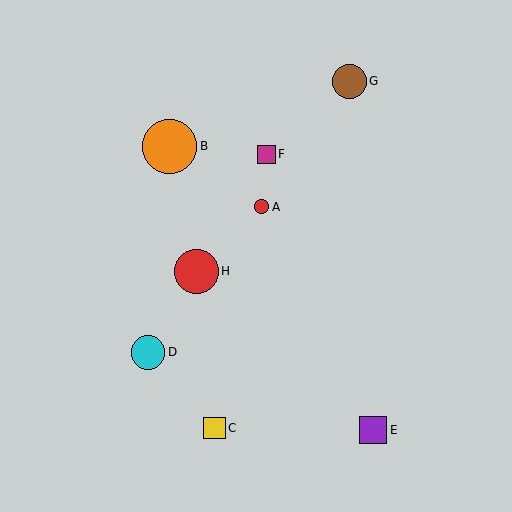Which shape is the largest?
The orange circle (labeled B) is the largest.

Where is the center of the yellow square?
The center of the yellow square is at (214, 428).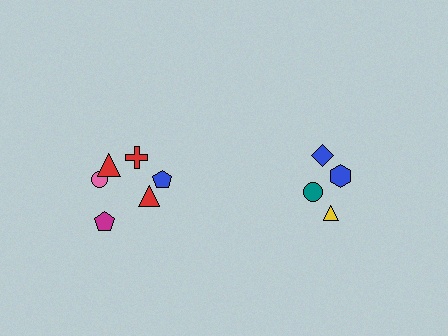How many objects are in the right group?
There are 4 objects.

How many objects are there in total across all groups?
There are 10 objects.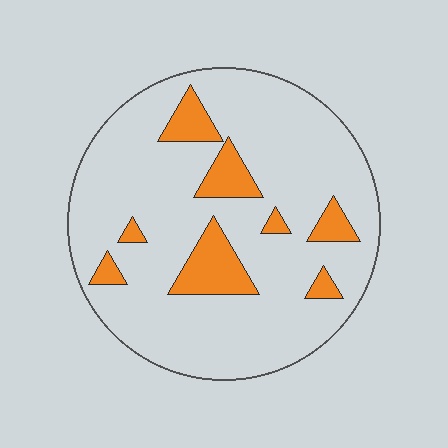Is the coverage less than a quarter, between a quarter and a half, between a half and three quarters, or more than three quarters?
Less than a quarter.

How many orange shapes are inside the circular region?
8.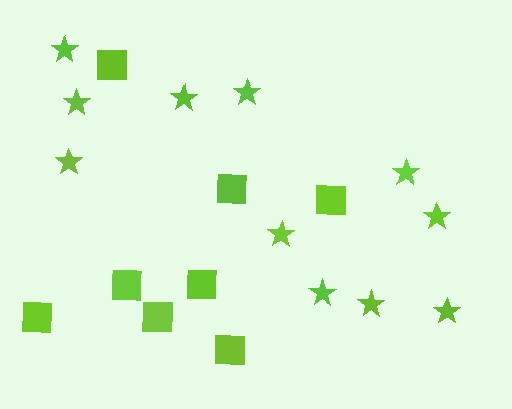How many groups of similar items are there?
There are 2 groups: one group of stars (11) and one group of squares (8).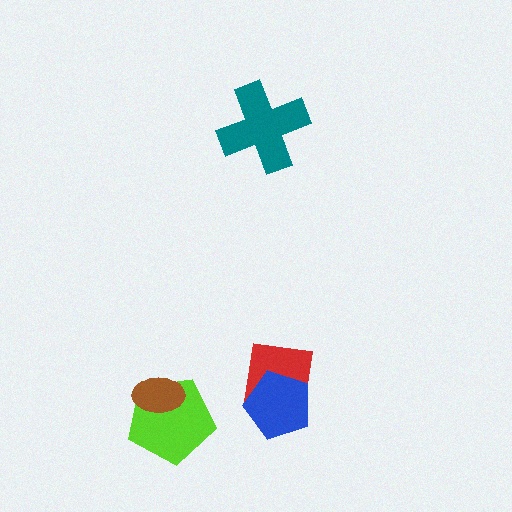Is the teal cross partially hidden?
No, no other shape covers it.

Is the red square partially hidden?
Yes, it is partially covered by another shape.